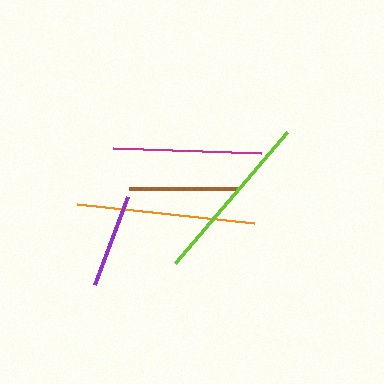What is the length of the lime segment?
The lime segment is approximately 173 pixels long.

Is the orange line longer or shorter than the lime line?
The orange line is longer than the lime line.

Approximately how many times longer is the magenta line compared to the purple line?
The magenta line is approximately 1.6 times the length of the purple line.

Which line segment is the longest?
The orange line is the longest at approximately 178 pixels.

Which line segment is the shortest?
The purple line is the shortest at approximately 94 pixels.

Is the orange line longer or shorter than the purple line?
The orange line is longer than the purple line.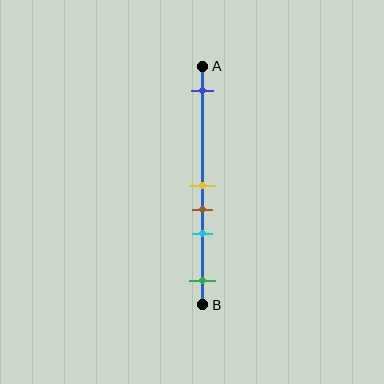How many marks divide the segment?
There are 5 marks dividing the segment.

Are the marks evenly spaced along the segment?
No, the marks are not evenly spaced.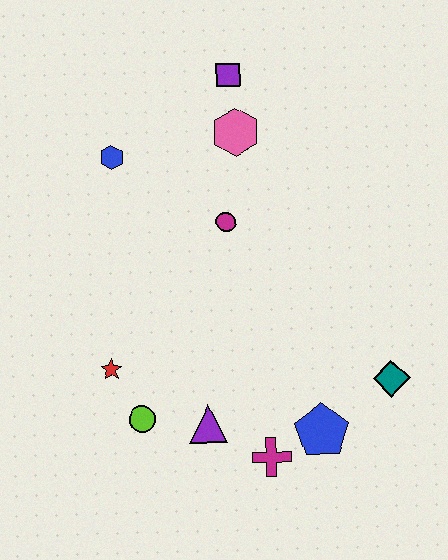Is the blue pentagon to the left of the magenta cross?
No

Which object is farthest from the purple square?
The magenta cross is farthest from the purple square.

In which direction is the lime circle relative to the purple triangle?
The lime circle is to the left of the purple triangle.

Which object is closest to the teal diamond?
The blue pentagon is closest to the teal diamond.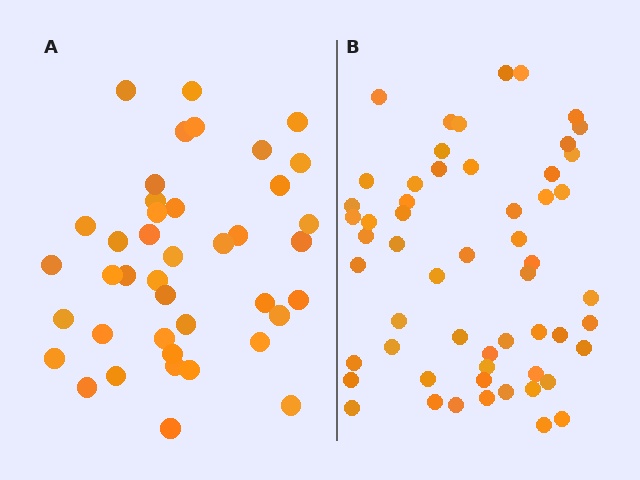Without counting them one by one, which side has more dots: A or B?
Region B (the right region) has more dots.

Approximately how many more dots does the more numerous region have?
Region B has approximately 15 more dots than region A.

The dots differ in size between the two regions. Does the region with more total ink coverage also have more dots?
No. Region A has more total ink coverage because its dots are larger, but region B actually contains more individual dots. Total area can be misleading — the number of items is what matters here.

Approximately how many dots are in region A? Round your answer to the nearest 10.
About 40 dots. (The exact count is 41, which rounds to 40.)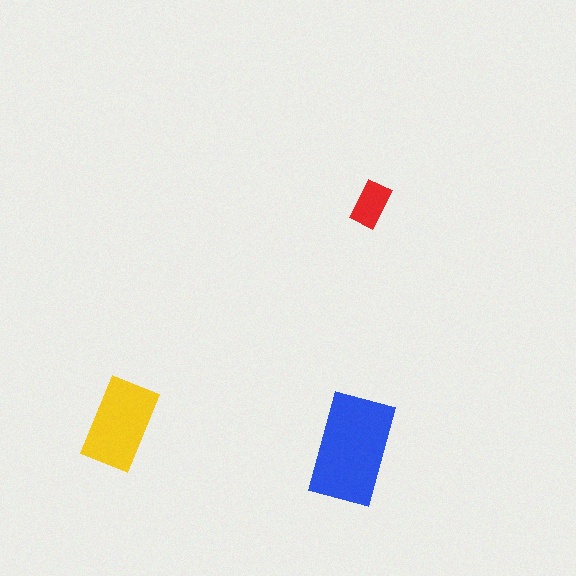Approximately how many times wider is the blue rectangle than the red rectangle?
About 2.5 times wider.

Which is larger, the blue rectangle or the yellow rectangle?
The blue one.